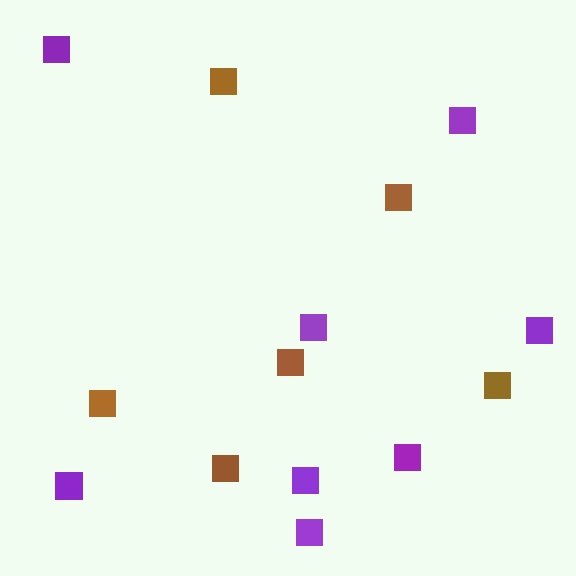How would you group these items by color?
There are 2 groups: one group of brown squares (6) and one group of purple squares (8).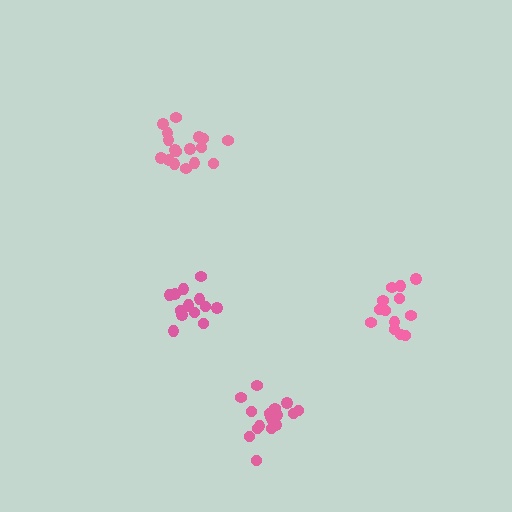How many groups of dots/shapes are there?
There are 4 groups.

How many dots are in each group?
Group 1: 13 dots, Group 2: 17 dots, Group 3: 19 dots, Group 4: 14 dots (63 total).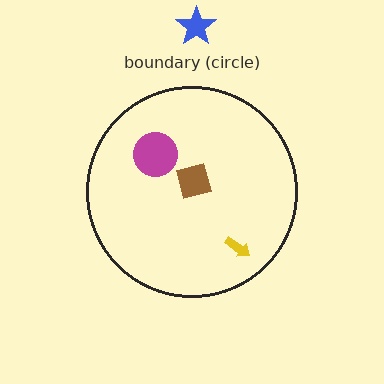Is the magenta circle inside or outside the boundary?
Inside.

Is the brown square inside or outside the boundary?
Inside.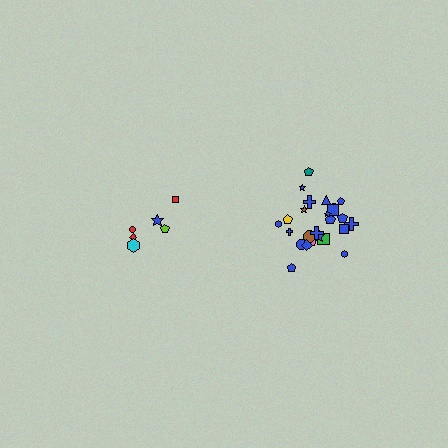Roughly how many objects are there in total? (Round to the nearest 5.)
Roughly 30 objects in total.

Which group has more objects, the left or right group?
The right group.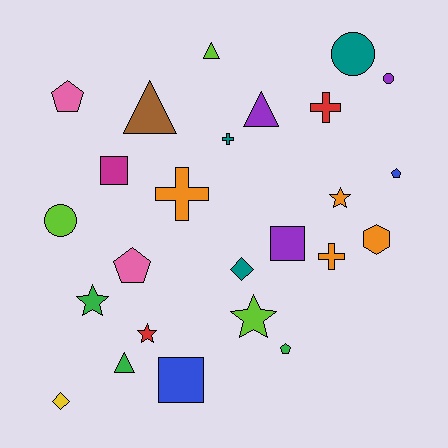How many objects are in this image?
There are 25 objects.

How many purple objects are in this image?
There are 3 purple objects.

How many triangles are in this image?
There are 4 triangles.